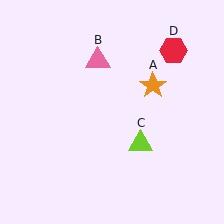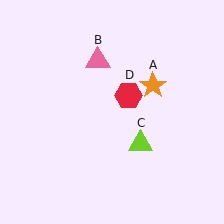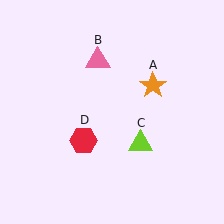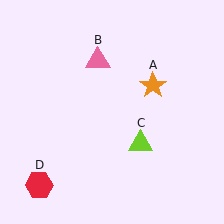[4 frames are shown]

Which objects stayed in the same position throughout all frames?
Orange star (object A) and pink triangle (object B) and lime triangle (object C) remained stationary.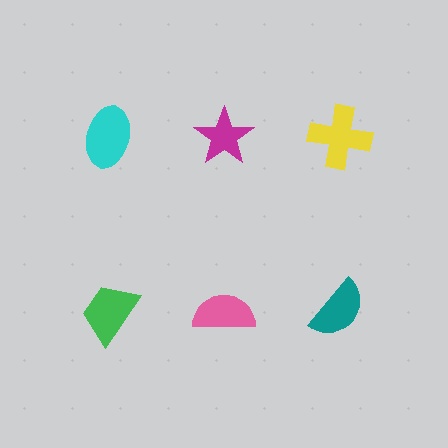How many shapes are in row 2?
3 shapes.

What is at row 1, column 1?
A cyan ellipse.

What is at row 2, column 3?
A teal semicircle.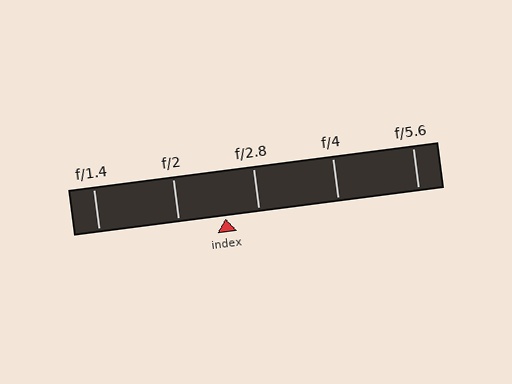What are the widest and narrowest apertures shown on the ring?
The widest aperture shown is f/1.4 and the narrowest is f/5.6.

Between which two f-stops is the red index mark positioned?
The index mark is between f/2 and f/2.8.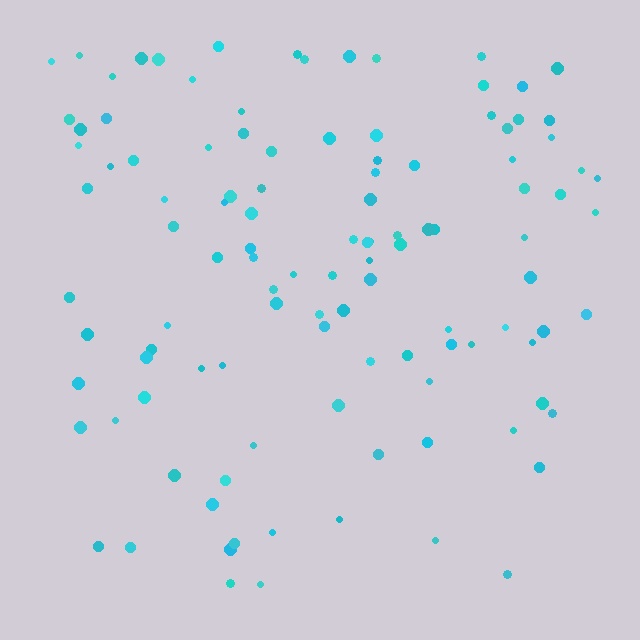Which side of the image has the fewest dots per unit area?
The bottom.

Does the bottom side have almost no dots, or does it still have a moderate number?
Still a moderate number, just noticeably fewer than the top.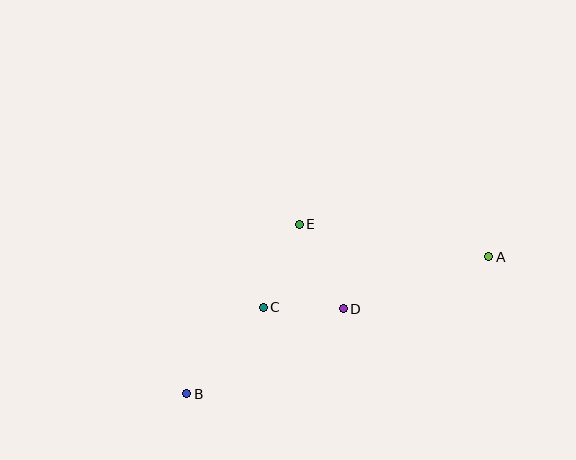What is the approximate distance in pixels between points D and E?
The distance between D and E is approximately 95 pixels.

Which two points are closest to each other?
Points C and D are closest to each other.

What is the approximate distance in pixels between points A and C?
The distance between A and C is approximately 231 pixels.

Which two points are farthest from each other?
Points A and B are farthest from each other.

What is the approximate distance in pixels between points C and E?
The distance between C and E is approximately 90 pixels.